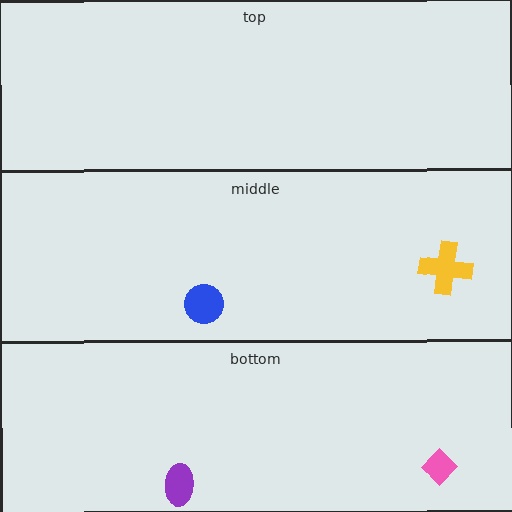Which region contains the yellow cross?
The middle region.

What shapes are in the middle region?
The blue circle, the yellow cross.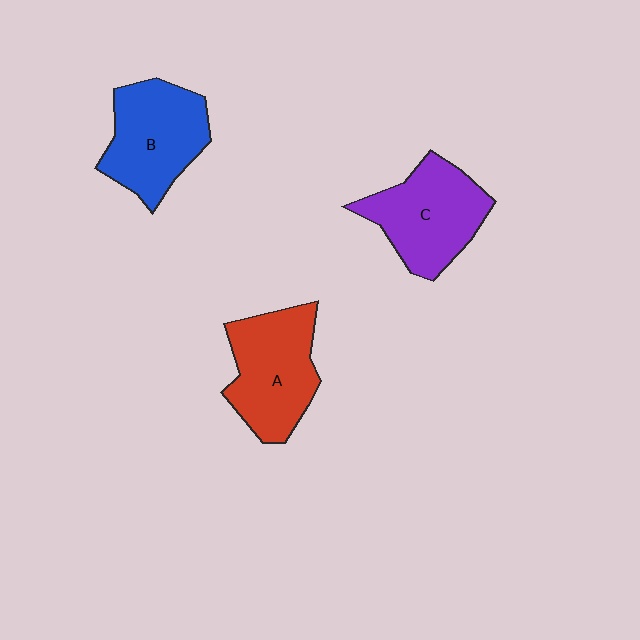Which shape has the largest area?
Shape A (red).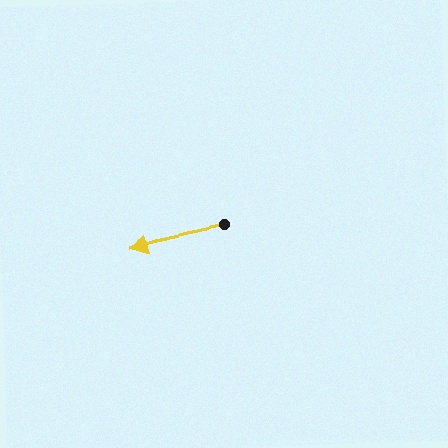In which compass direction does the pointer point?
West.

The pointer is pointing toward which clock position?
Roughly 9 o'clock.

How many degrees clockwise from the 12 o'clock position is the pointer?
Approximately 257 degrees.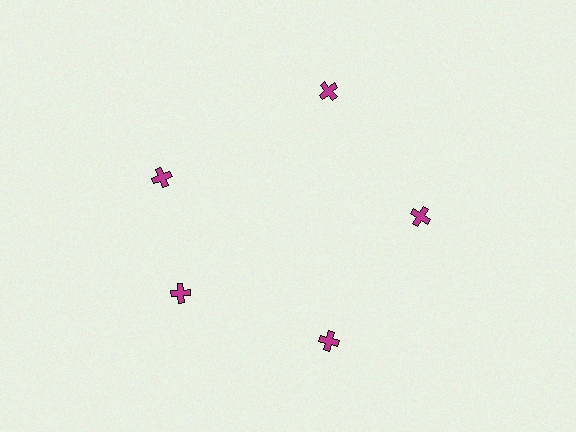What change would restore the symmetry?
The symmetry would be restored by rotating it back into even spacing with its neighbors so that all 5 crosses sit at equal angles and equal distance from the center.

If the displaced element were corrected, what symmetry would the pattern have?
It would have 5-fold rotational symmetry — the pattern would map onto itself every 72 degrees.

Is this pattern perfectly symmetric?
No. The 5 magenta crosses are arranged in a ring, but one element near the 10 o'clock position is rotated out of alignment along the ring, breaking the 5-fold rotational symmetry.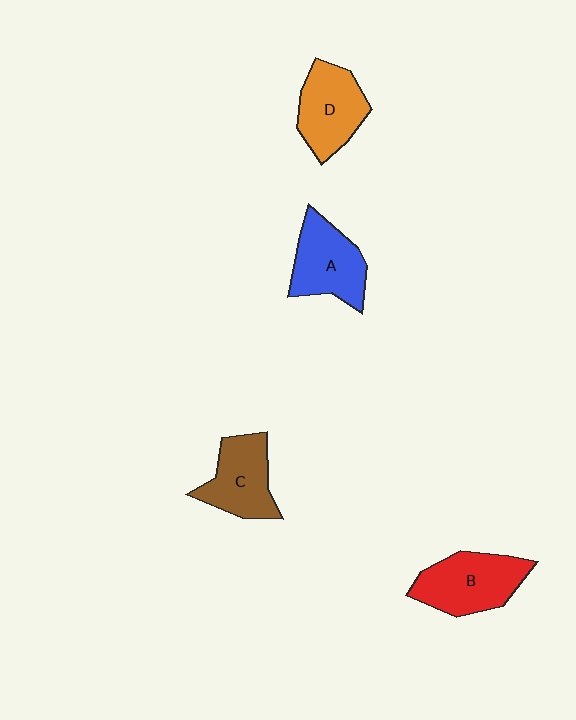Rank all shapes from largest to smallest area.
From largest to smallest: B (red), A (blue), D (orange), C (brown).